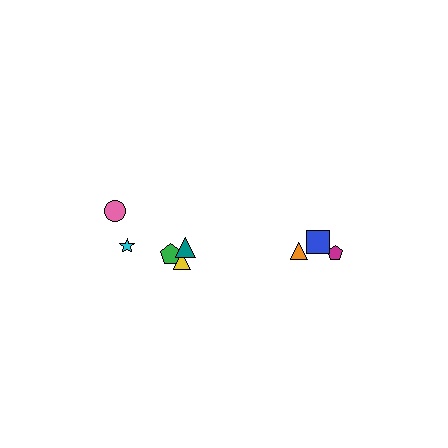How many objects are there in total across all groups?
There are 8 objects.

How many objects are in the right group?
There are 3 objects.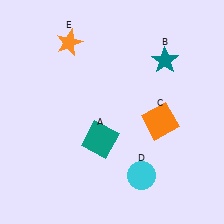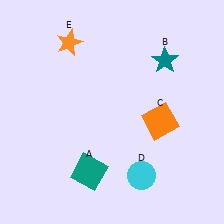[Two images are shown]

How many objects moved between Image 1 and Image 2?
1 object moved between the two images.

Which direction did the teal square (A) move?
The teal square (A) moved down.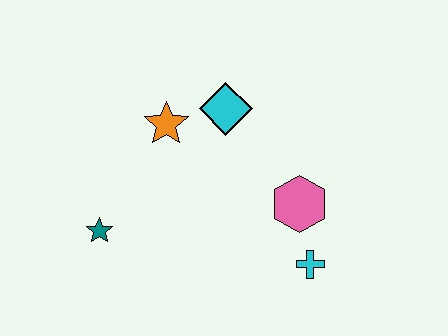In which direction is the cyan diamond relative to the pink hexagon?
The cyan diamond is above the pink hexagon.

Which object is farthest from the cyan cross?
The teal star is farthest from the cyan cross.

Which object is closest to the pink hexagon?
The cyan cross is closest to the pink hexagon.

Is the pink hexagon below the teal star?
No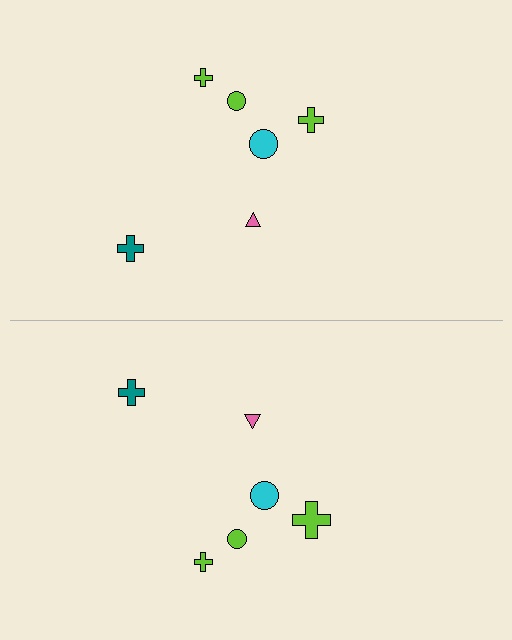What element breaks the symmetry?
The lime cross on the bottom side has a different size than its mirror counterpart.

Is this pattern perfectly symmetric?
No, the pattern is not perfectly symmetric. The lime cross on the bottom side has a different size than its mirror counterpart.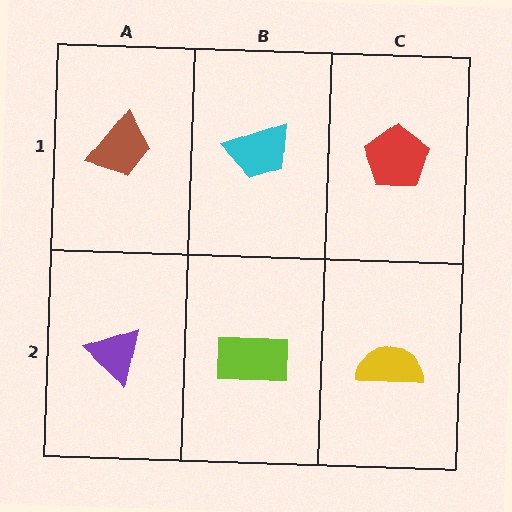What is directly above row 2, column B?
A cyan trapezoid.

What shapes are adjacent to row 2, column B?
A cyan trapezoid (row 1, column B), a purple triangle (row 2, column A), a yellow semicircle (row 2, column C).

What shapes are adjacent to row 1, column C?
A yellow semicircle (row 2, column C), a cyan trapezoid (row 1, column B).